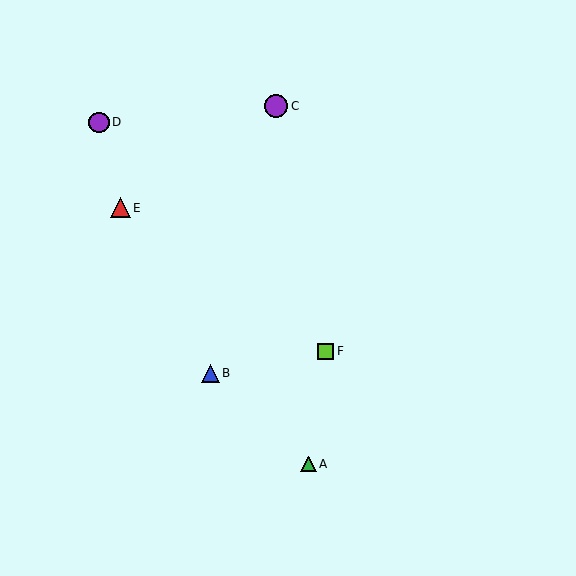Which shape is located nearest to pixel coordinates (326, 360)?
The lime square (labeled F) at (326, 351) is nearest to that location.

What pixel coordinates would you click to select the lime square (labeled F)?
Click at (326, 351) to select the lime square F.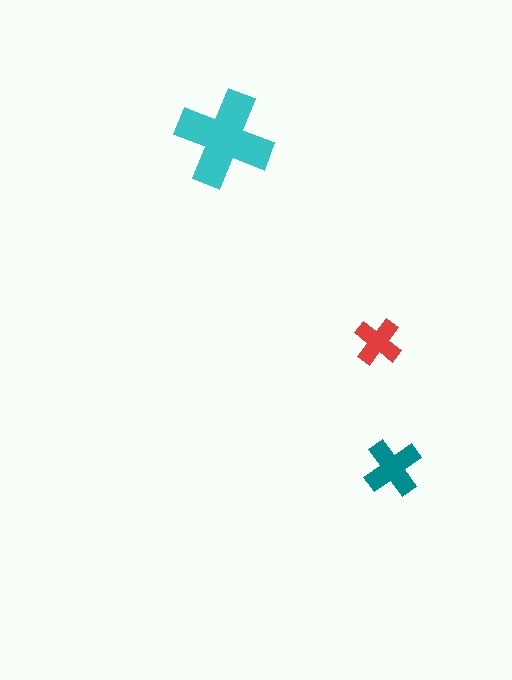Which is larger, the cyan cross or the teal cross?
The cyan one.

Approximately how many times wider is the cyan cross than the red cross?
About 2 times wider.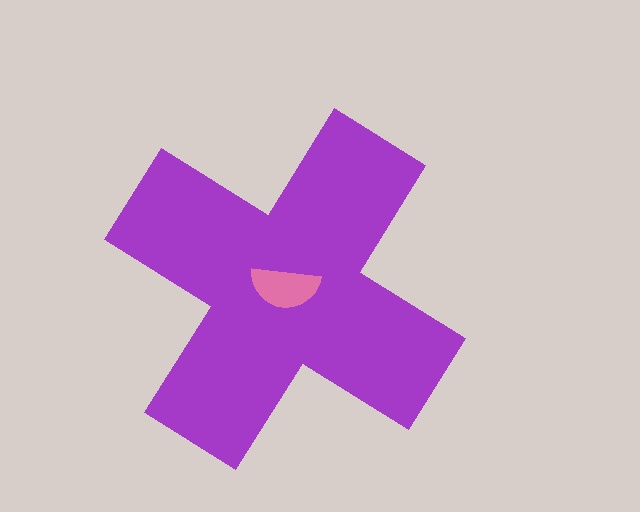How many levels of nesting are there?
2.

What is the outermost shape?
The purple cross.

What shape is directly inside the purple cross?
The pink semicircle.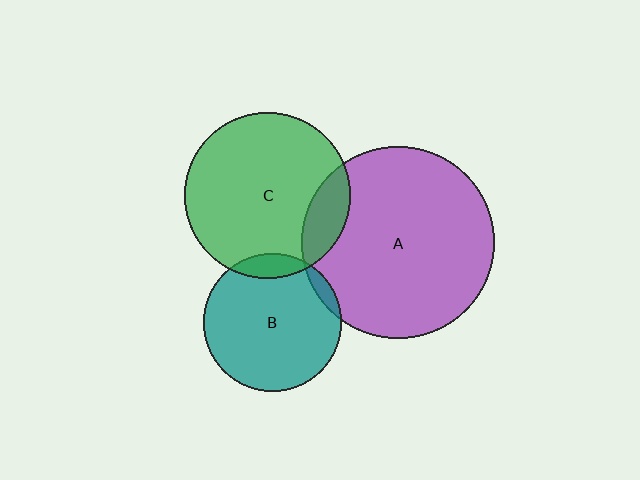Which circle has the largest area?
Circle A (purple).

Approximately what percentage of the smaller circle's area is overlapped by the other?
Approximately 15%.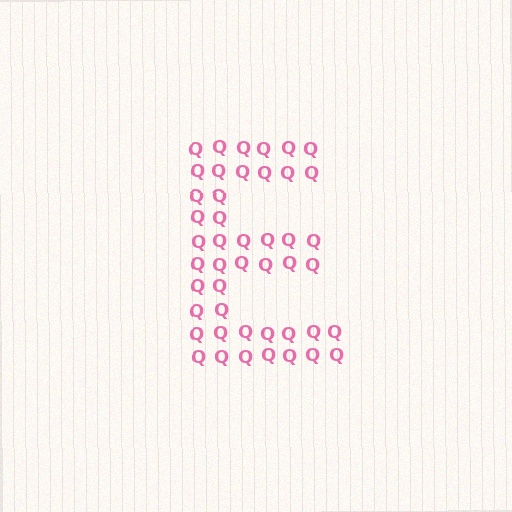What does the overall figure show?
The overall figure shows the letter E.